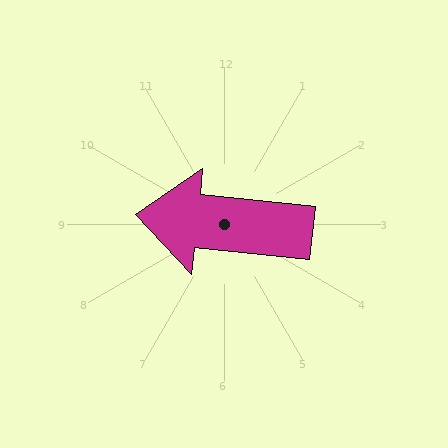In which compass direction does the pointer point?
West.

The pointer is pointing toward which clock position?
Roughly 9 o'clock.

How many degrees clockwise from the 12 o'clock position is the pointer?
Approximately 276 degrees.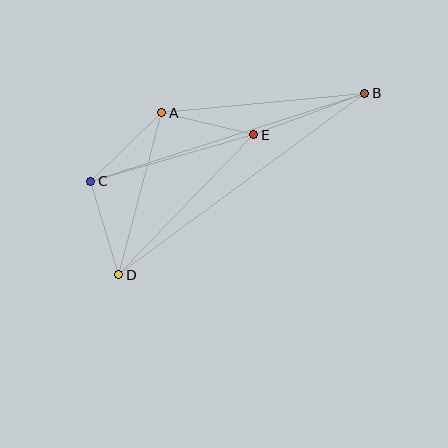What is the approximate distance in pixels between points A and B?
The distance between A and B is approximately 204 pixels.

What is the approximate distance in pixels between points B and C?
The distance between B and C is approximately 288 pixels.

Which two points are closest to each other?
Points A and E are closest to each other.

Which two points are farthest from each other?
Points B and D are farthest from each other.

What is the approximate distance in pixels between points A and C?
The distance between A and C is approximately 99 pixels.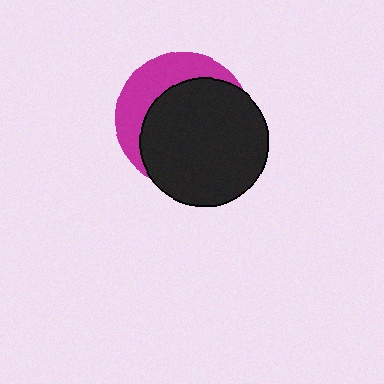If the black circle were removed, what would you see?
You would see the complete magenta circle.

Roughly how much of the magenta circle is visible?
A small part of it is visible (roughly 33%).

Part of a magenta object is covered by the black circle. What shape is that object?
It is a circle.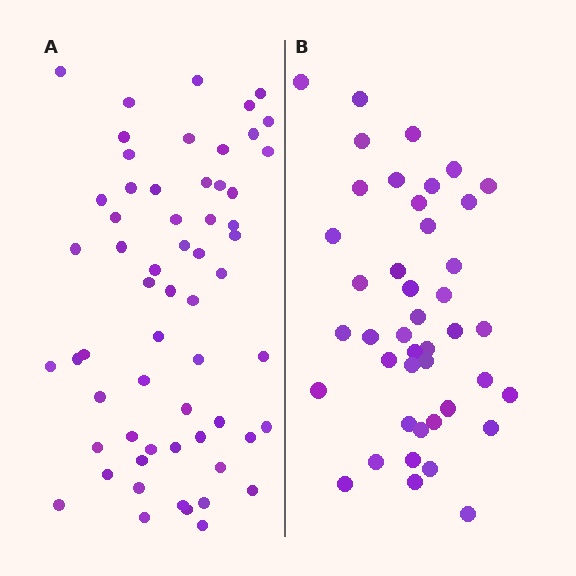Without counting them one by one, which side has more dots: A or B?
Region A (the left region) has more dots.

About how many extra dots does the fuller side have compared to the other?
Region A has approximately 15 more dots than region B.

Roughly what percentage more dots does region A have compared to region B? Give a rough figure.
About 40% more.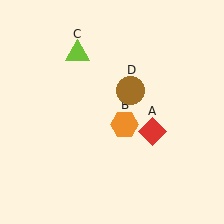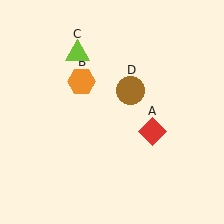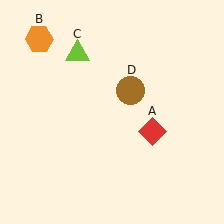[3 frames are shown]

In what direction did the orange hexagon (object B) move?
The orange hexagon (object B) moved up and to the left.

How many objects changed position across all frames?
1 object changed position: orange hexagon (object B).